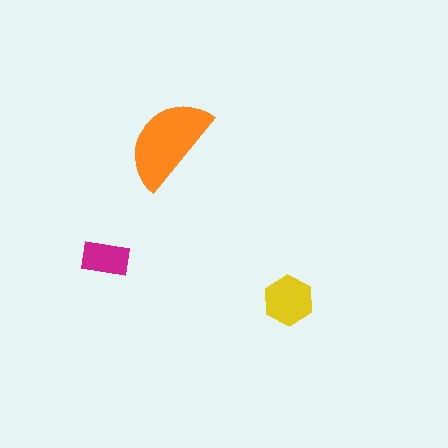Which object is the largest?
The orange semicircle.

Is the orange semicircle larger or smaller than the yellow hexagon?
Larger.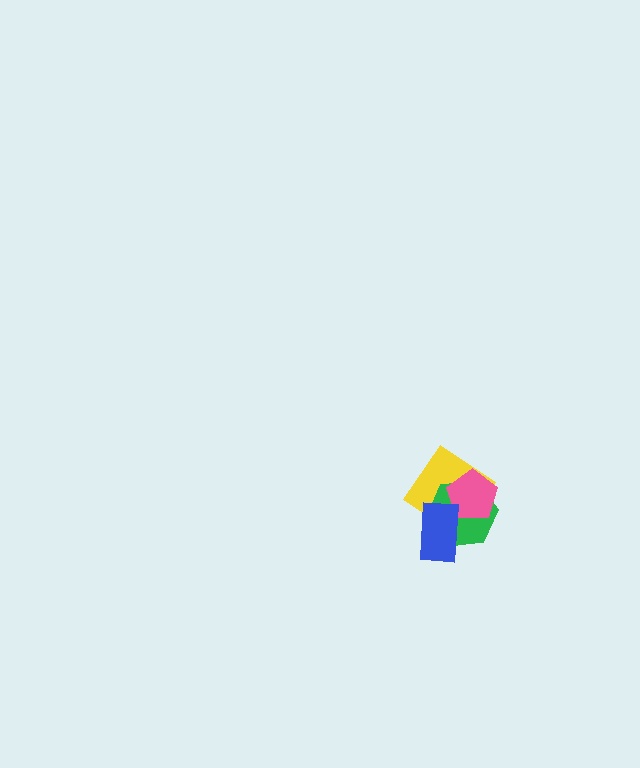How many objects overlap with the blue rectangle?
3 objects overlap with the blue rectangle.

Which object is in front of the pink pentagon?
The blue rectangle is in front of the pink pentagon.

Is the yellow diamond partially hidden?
Yes, it is partially covered by another shape.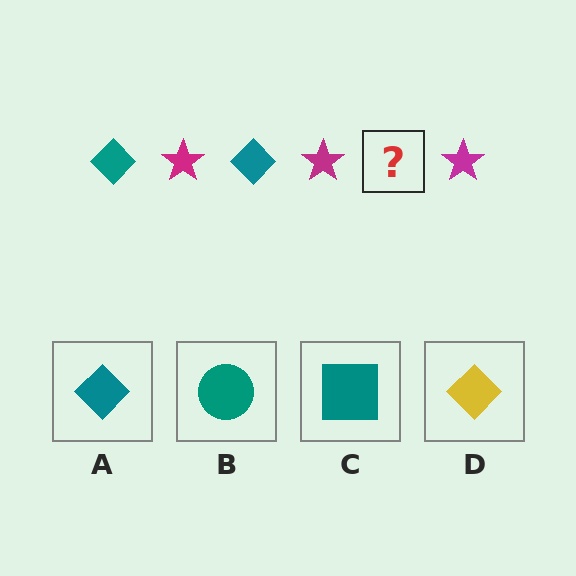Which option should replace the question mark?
Option A.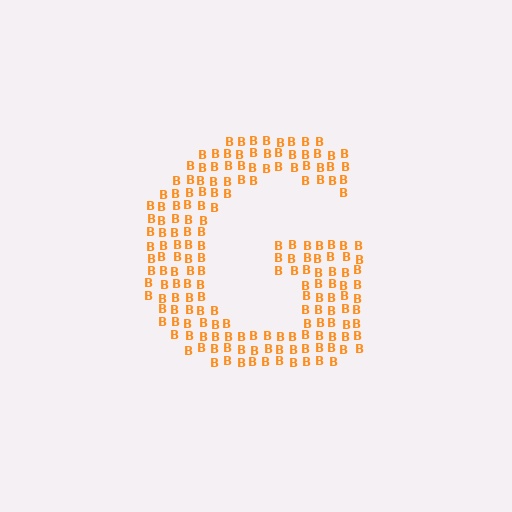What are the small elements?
The small elements are letter B's.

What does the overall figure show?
The overall figure shows the letter G.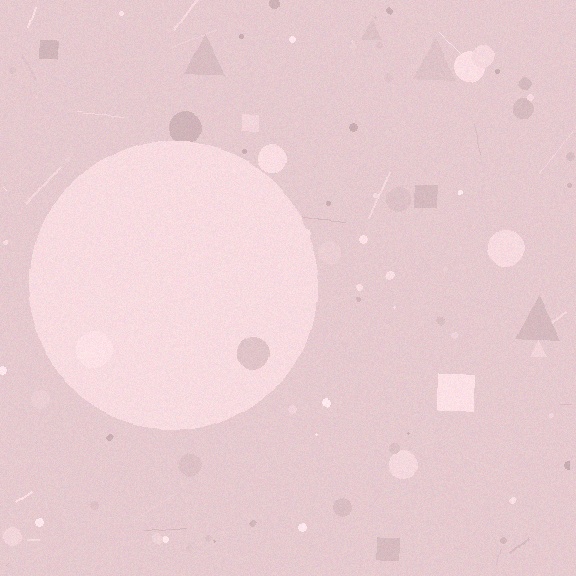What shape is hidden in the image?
A circle is hidden in the image.